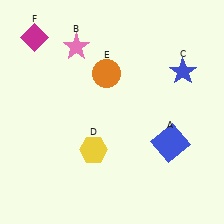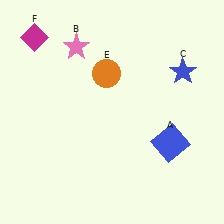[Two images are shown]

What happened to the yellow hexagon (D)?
The yellow hexagon (D) was removed in Image 2. It was in the bottom-left area of Image 1.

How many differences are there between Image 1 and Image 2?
There is 1 difference between the two images.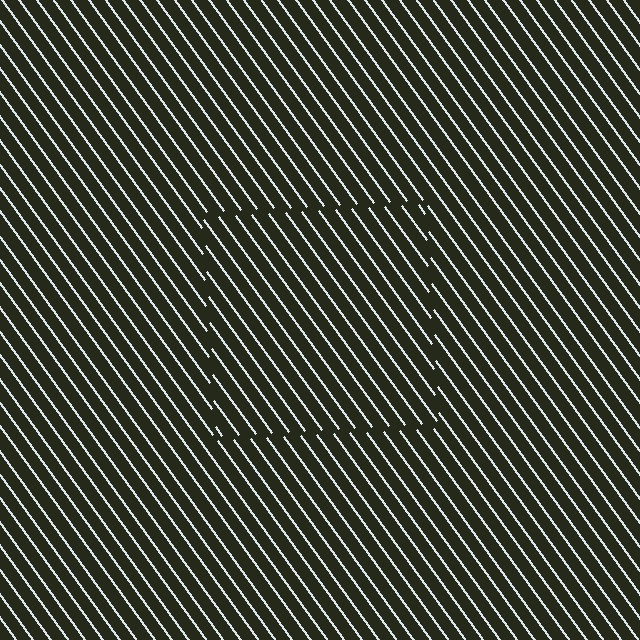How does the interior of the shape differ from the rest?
The interior of the shape contains the same grating, shifted by half a period — the contour is defined by the phase discontinuity where line-ends from the inner and outer gratings abut.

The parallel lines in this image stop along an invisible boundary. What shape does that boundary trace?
An illusory square. The interior of the shape contains the same grating, shifted by half a period — the contour is defined by the phase discontinuity where line-ends from the inner and outer gratings abut.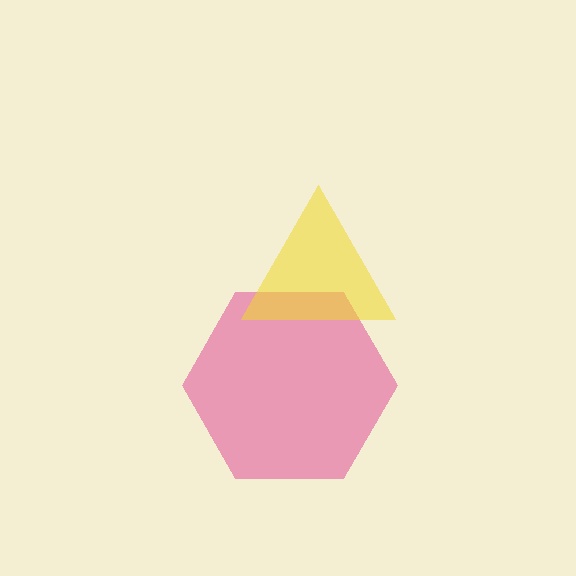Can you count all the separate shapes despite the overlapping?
Yes, there are 2 separate shapes.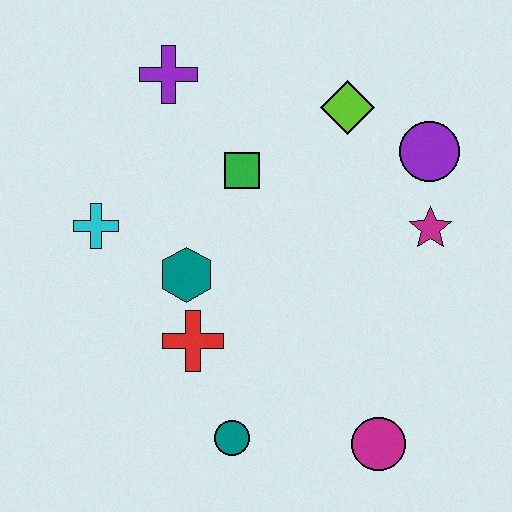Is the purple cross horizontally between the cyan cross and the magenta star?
Yes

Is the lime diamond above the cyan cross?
Yes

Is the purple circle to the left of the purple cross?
No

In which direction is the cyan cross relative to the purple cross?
The cyan cross is below the purple cross.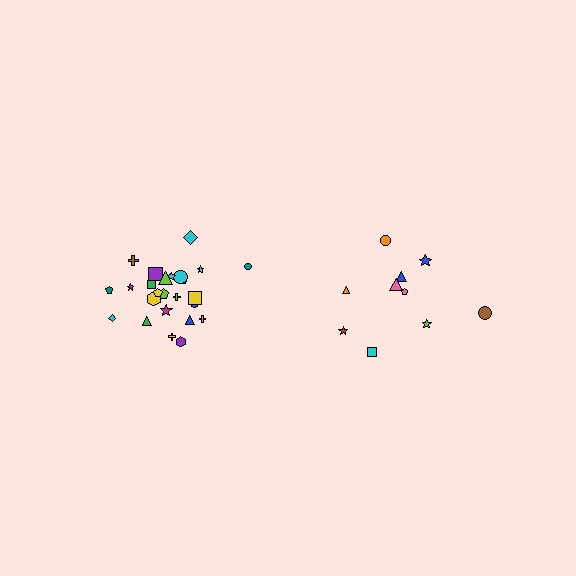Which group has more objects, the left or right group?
The left group.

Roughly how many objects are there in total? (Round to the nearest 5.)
Roughly 35 objects in total.